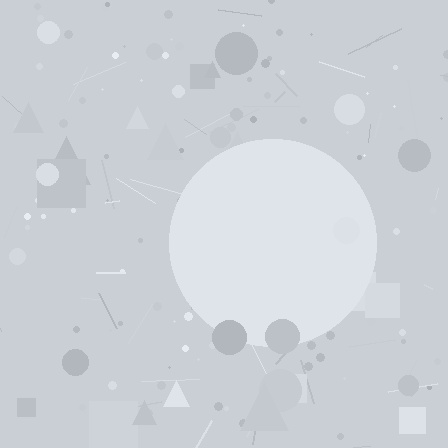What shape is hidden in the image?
A circle is hidden in the image.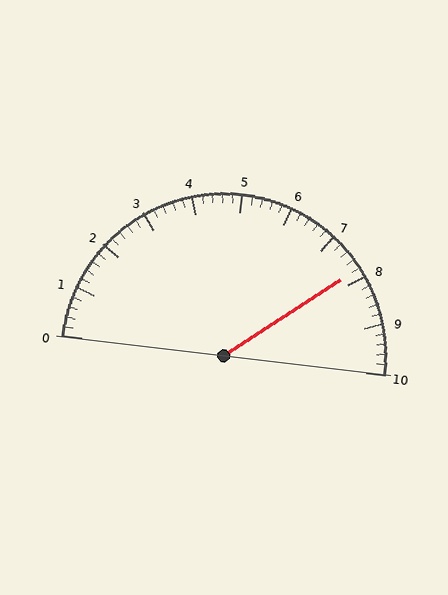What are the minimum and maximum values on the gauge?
The gauge ranges from 0 to 10.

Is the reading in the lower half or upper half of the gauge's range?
The reading is in the upper half of the range (0 to 10).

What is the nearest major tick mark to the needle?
The nearest major tick mark is 8.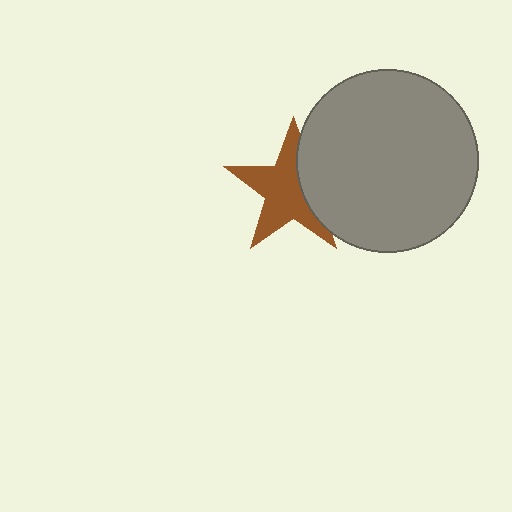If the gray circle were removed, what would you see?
You would see the complete brown star.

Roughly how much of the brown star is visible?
Most of it is visible (roughly 68%).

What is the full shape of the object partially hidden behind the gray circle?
The partially hidden object is a brown star.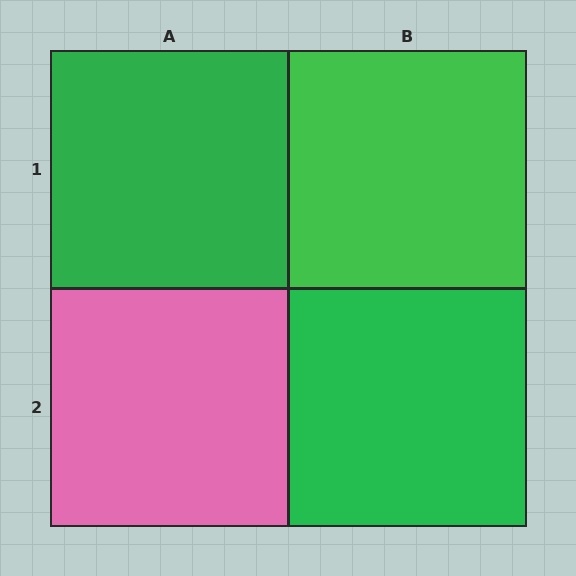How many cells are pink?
1 cell is pink.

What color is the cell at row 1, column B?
Green.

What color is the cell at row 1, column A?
Green.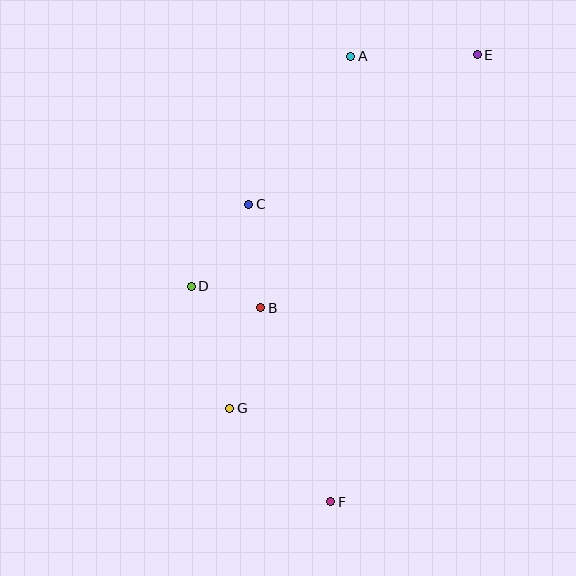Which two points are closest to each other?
Points B and D are closest to each other.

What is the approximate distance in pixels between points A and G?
The distance between A and G is approximately 372 pixels.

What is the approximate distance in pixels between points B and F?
The distance between B and F is approximately 206 pixels.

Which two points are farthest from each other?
Points E and F are farthest from each other.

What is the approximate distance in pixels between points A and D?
The distance between A and D is approximately 279 pixels.